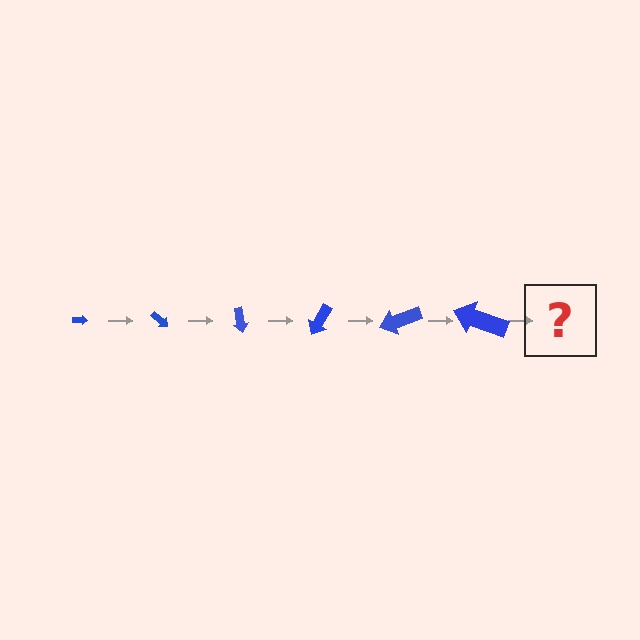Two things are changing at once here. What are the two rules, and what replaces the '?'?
The two rules are that the arrow grows larger each step and it rotates 40 degrees each step. The '?' should be an arrow, larger than the previous one and rotated 240 degrees from the start.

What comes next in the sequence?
The next element should be an arrow, larger than the previous one and rotated 240 degrees from the start.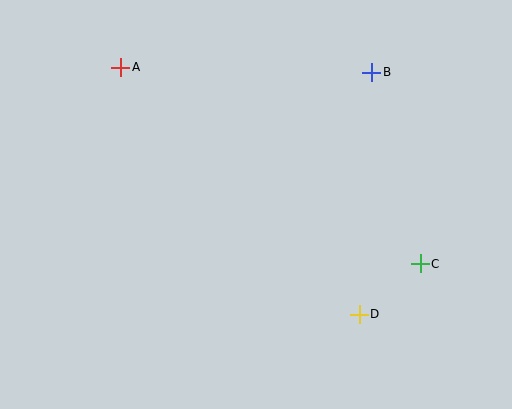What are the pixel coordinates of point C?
Point C is at (420, 264).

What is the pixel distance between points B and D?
The distance between B and D is 242 pixels.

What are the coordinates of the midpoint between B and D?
The midpoint between B and D is at (366, 193).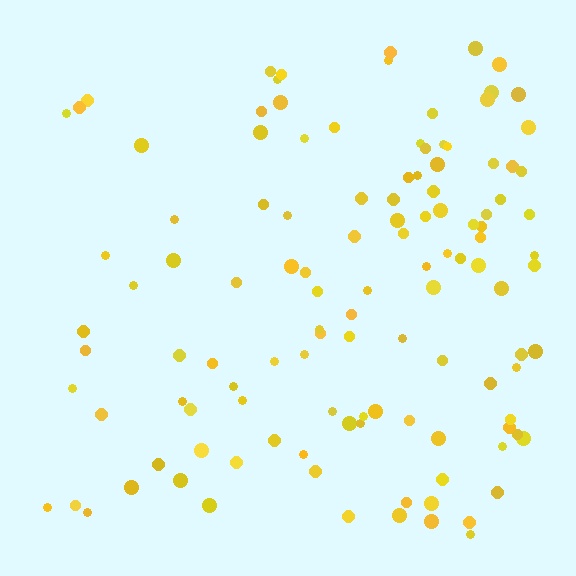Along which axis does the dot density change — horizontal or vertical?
Horizontal.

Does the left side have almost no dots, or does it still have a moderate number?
Still a moderate number, just noticeably fewer than the right.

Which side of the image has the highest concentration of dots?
The right.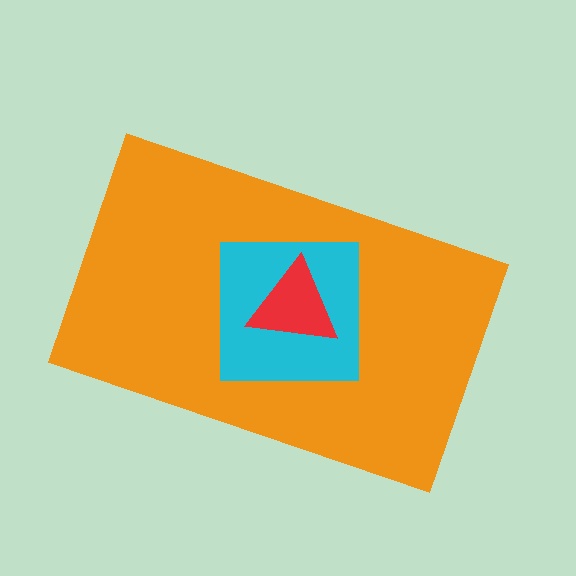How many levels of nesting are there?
3.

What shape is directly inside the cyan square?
The red triangle.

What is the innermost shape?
The red triangle.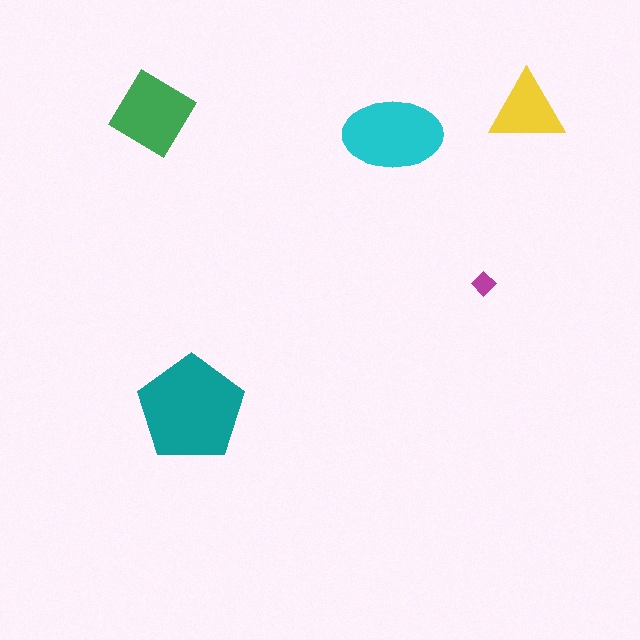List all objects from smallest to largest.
The magenta diamond, the yellow triangle, the green diamond, the cyan ellipse, the teal pentagon.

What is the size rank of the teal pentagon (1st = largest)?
1st.